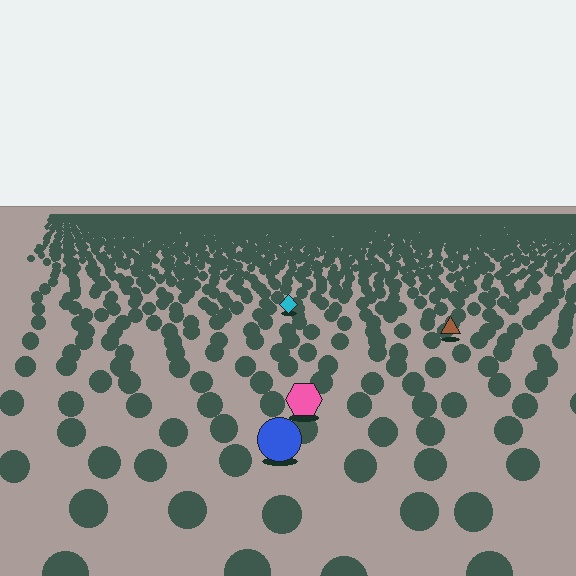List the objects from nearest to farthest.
From nearest to farthest: the blue circle, the pink hexagon, the brown triangle, the cyan diamond.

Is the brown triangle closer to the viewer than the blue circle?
No. The blue circle is closer — you can tell from the texture gradient: the ground texture is coarser near it.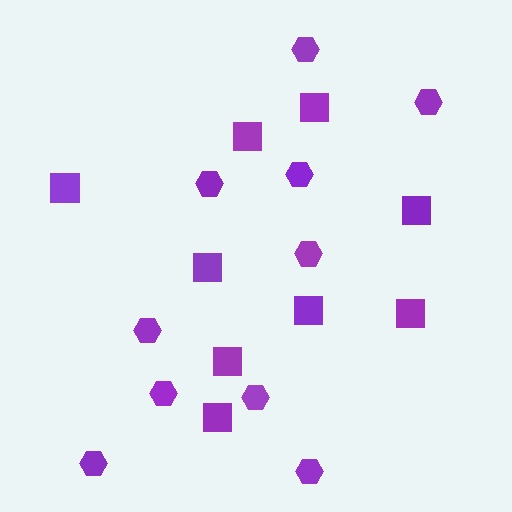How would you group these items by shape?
There are 2 groups: one group of hexagons (10) and one group of squares (9).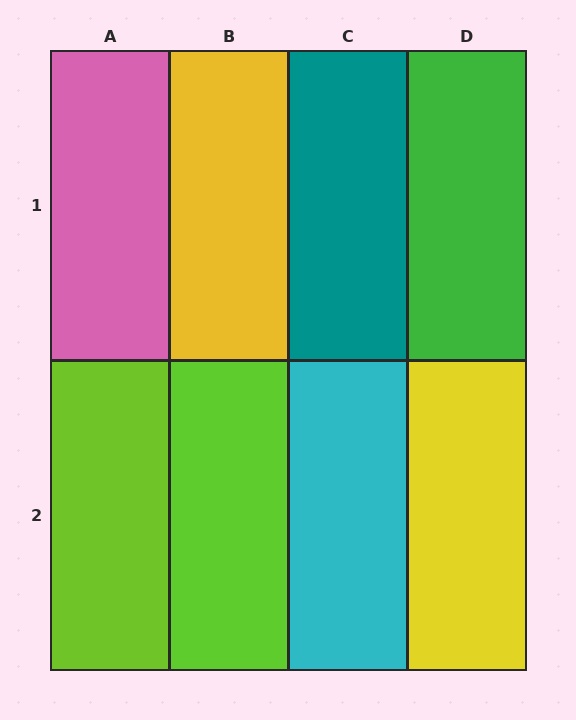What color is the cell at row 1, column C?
Teal.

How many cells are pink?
1 cell is pink.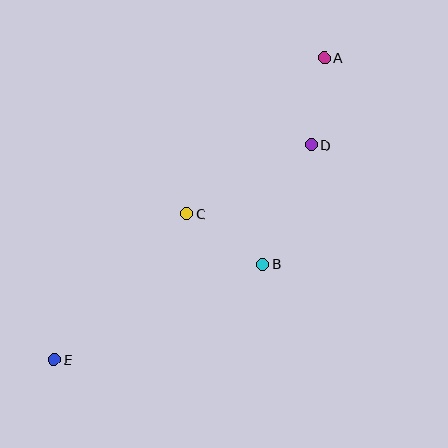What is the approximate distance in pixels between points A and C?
The distance between A and C is approximately 208 pixels.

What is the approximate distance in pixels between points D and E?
The distance between D and E is approximately 335 pixels.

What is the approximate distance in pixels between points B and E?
The distance between B and E is approximately 229 pixels.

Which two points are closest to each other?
Points A and D are closest to each other.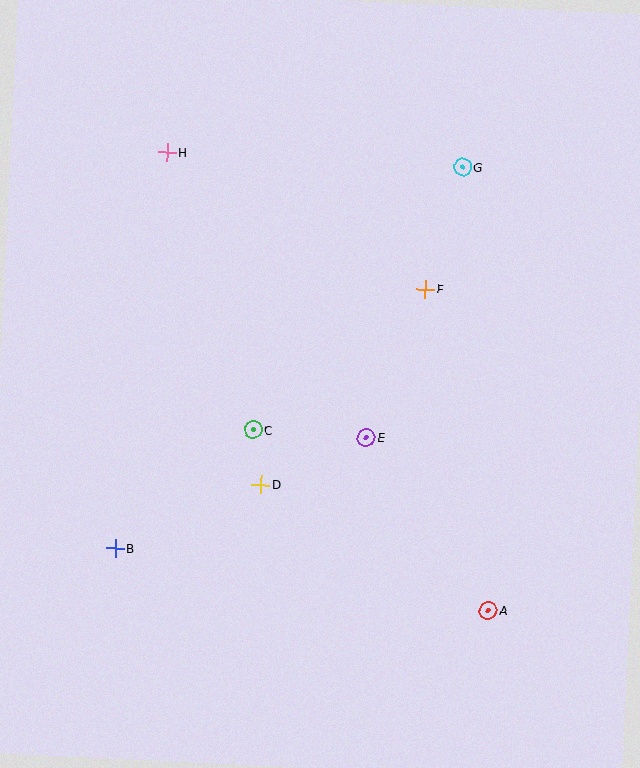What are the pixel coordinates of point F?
Point F is at (425, 289).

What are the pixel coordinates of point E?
Point E is at (366, 437).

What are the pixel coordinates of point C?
Point C is at (253, 430).